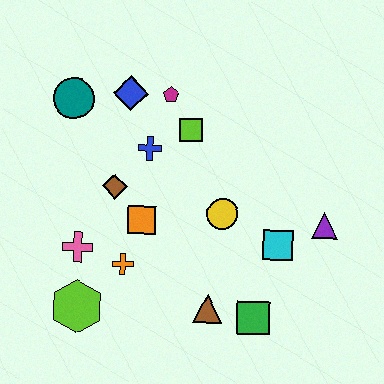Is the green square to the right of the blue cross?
Yes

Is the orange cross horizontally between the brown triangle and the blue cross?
No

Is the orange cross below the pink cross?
Yes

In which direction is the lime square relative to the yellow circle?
The lime square is above the yellow circle.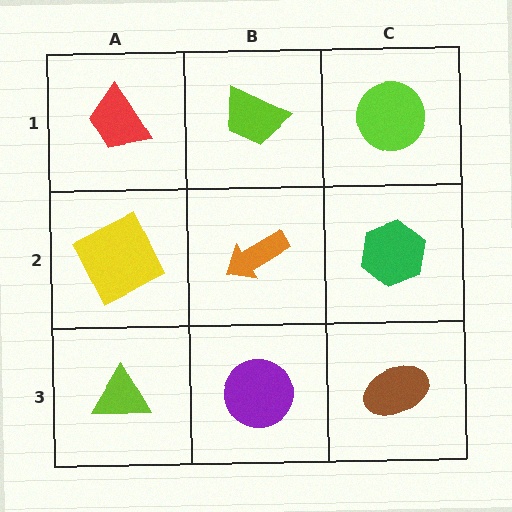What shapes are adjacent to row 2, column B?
A lime trapezoid (row 1, column B), a purple circle (row 3, column B), a yellow square (row 2, column A), a green hexagon (row 2, column C).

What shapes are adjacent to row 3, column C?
A green hexagon (row 2, column C), a purple circle (row 3, column B).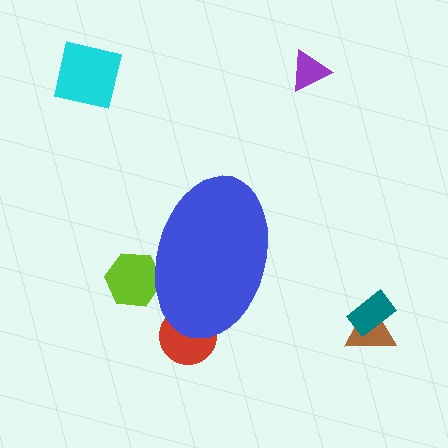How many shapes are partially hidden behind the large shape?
2 shapes are partially hidden.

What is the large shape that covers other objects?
A blue ellipse.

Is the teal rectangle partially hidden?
No, the teal rectangle is fully visible.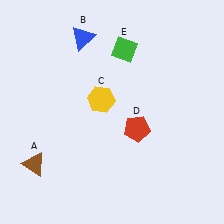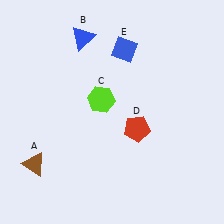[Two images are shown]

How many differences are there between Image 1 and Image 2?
There are 2 differences between the two images.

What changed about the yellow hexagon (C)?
In Image 1, C is yellow. In Image 2, it changed to lime.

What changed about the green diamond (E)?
In Image 1, E is green. In Image 2, it changed to blue.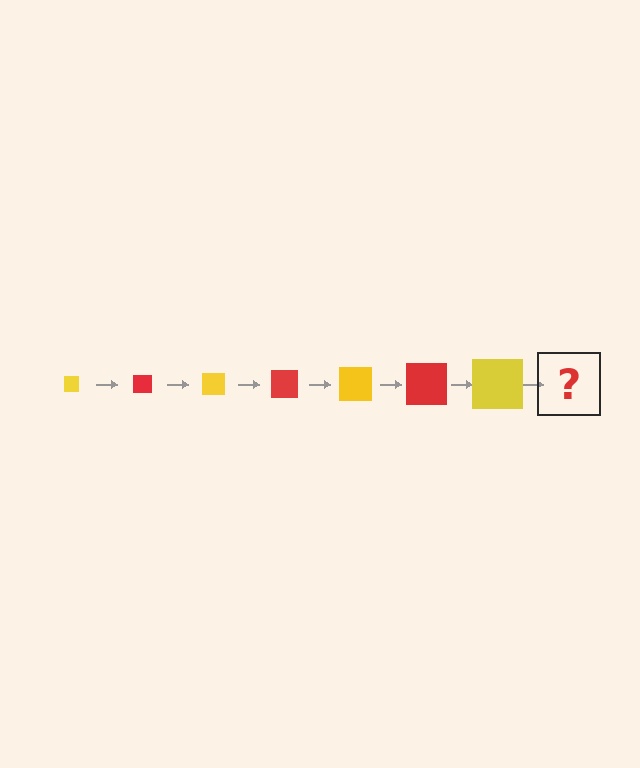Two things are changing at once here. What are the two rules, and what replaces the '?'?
The two rules are that the square grows larger each step and the color cycles through yellow and red. The '?' should be a red square, larger than the previous one.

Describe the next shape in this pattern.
It should be a red square, larger than the previous one.